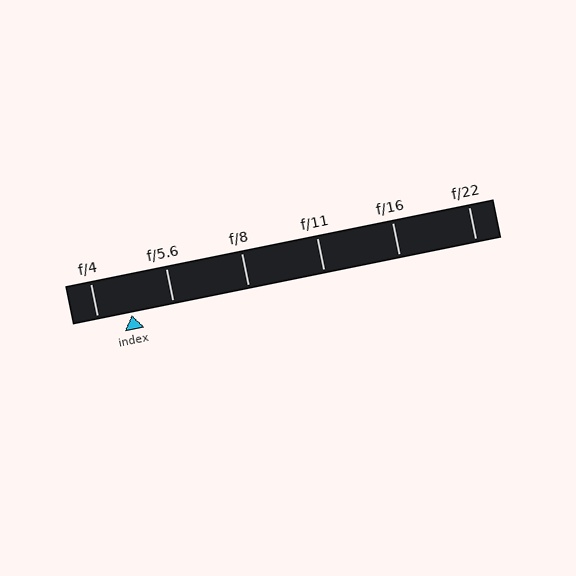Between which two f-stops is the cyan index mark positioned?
The index mark is between f/4 and f/5.6.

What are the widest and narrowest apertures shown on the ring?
The widest aperture shown is f/4 and the narrowest is f/22.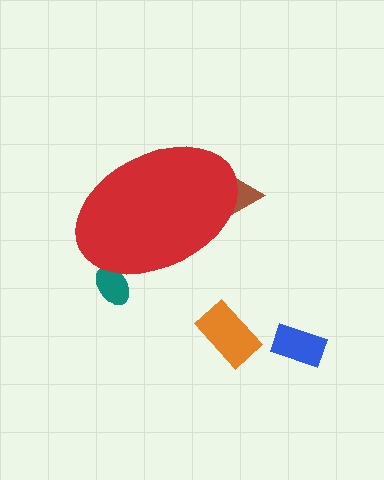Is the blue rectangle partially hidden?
No, the blue rectangle is fully visible.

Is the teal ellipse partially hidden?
Yes, the teal ellipse is partially hidden behind the red ellipse.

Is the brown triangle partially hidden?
Yes, the brown triangle is partially hidden behind the red ellipse.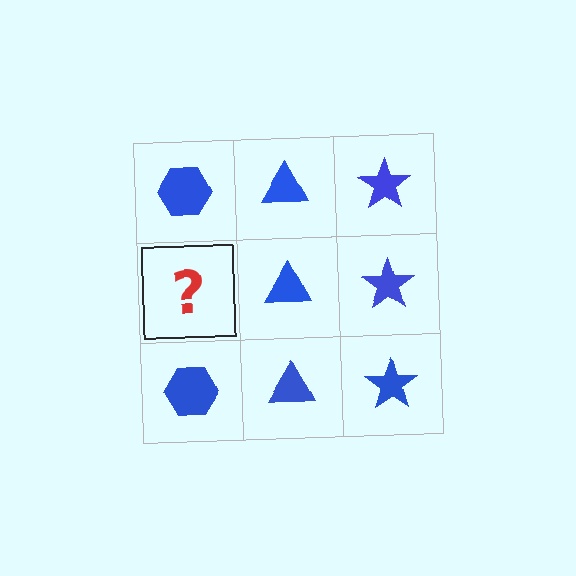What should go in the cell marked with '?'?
The missing cell should contain a blue hexagon.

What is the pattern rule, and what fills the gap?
The rule is that each column has a consistent shape. The gap should be filled with a blue hexagon.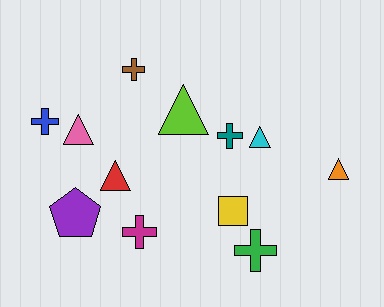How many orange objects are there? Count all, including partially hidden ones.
There is 1 orange object.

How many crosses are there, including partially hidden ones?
There are 5 crosses.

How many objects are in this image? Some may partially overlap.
There are 12 objects.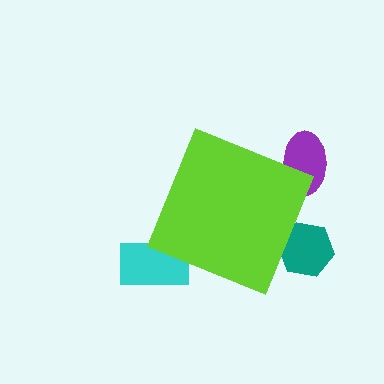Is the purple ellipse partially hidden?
Yes, the purple ellipse is partially hidden behind the lime diamond.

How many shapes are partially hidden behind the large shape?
3 shapes are partially hidden.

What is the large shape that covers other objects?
A lime diamond.